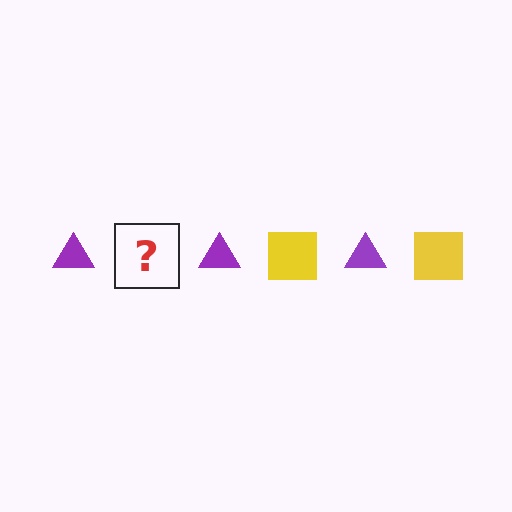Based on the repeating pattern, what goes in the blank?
The blank should be a yellow square.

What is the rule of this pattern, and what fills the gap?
The rule is that the pattern alternates between purple triangle and yellow square. The gap should be filled with a yellow square.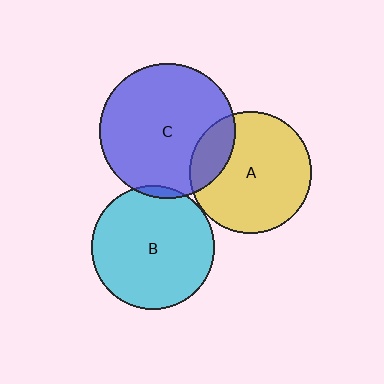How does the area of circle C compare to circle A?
Approximately 1.2 times.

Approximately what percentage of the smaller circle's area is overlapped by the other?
Approximately 20%.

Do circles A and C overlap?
Yes.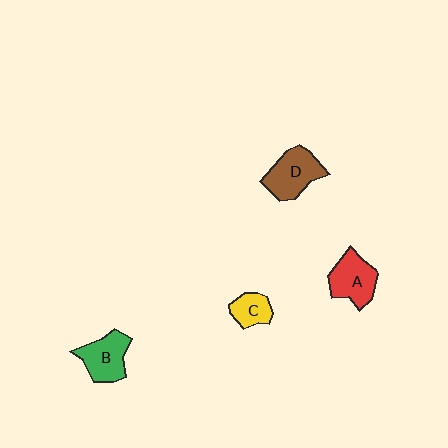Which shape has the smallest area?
Shape C (yellow).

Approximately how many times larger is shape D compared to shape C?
Approximately 1.9 times.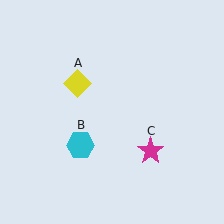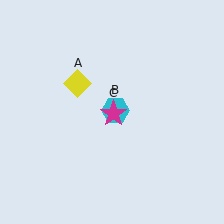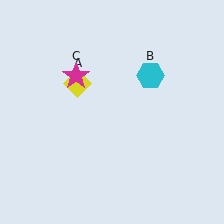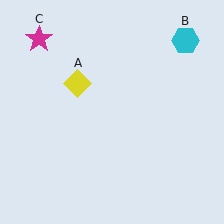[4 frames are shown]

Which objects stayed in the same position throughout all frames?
Yellow diamond (object A) remained stationary.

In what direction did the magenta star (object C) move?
The magenta star (object C) moved up and to the left.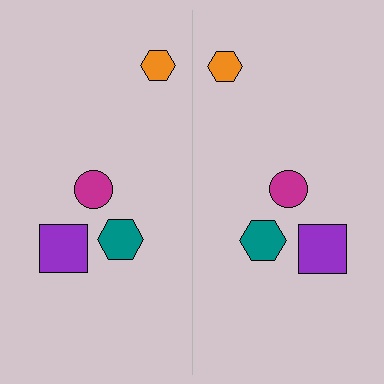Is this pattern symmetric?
Yes, this pattern has bilateral (reflection) symmetry.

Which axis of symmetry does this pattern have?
The pattern has a vertical axis of symmetry running through the center of the image.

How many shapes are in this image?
There are 8 shapes in this image.